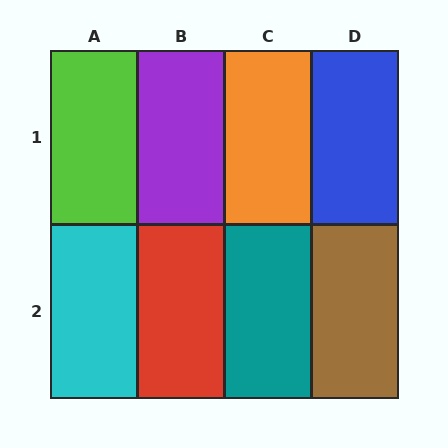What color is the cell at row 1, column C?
Orange.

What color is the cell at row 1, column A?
Lime.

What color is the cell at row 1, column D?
Blue.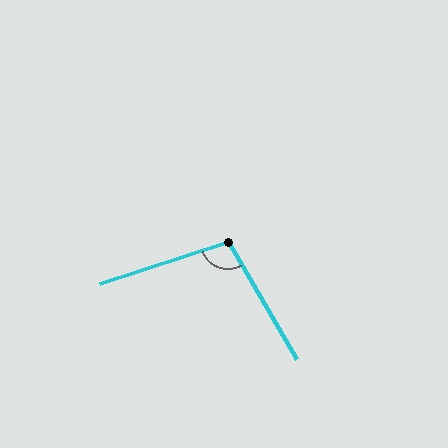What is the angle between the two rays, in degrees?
Approximately 102 degrees.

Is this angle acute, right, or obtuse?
It is obtuse.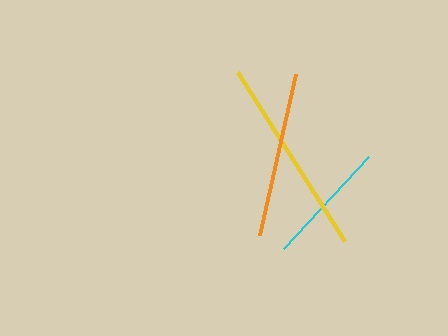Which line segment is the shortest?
The cyan line is the shortest at approximately 125 pixels.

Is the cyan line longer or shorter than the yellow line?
The yellow line is longer than the cyan line.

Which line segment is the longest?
The yellow line is the longest at approximately 200 pixels.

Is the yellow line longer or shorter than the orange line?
The yellow line is longer than the orange line.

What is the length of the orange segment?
The orange segment is approximately 166 pixels long.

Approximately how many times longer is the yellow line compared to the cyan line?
The yellow line is approximately 1.6 times the length of the cyan line.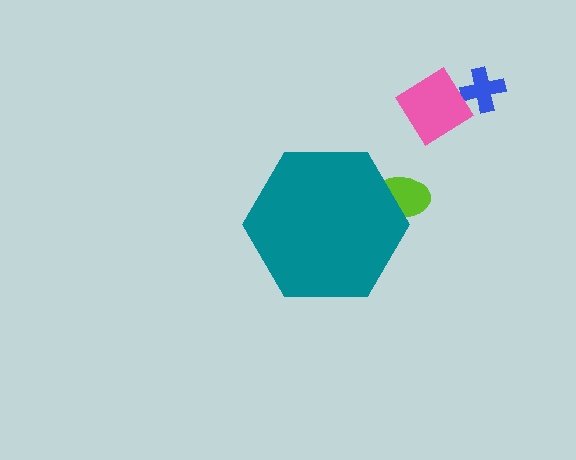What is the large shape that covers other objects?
A teal hexagon.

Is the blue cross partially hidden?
No, the blue cross is fully visible.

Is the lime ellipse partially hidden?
Yes, the lime ellipse is partially hidden behind the teal hexagon.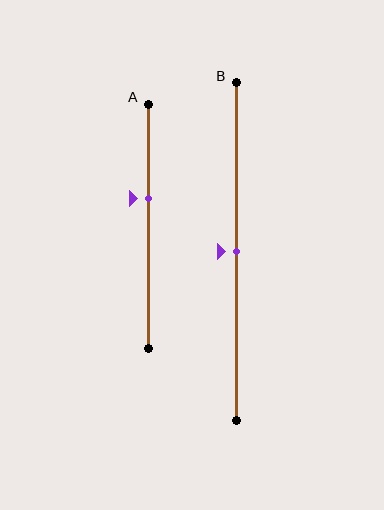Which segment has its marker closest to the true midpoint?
Segment B has its marker closest to the true midpoint.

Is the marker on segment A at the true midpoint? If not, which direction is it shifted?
No, the marker on segment A is shifted upward by about 11% of the segment length.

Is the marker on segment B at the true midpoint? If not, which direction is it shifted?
Yes, the marker on segment B is at the true midpoint.